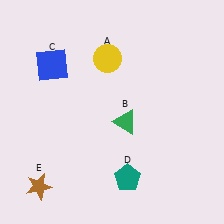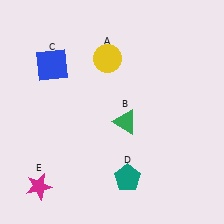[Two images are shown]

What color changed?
The star (E) changed from brown in Image 1 to magenta in Image 2.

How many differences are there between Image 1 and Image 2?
There is 1 difference between the two images.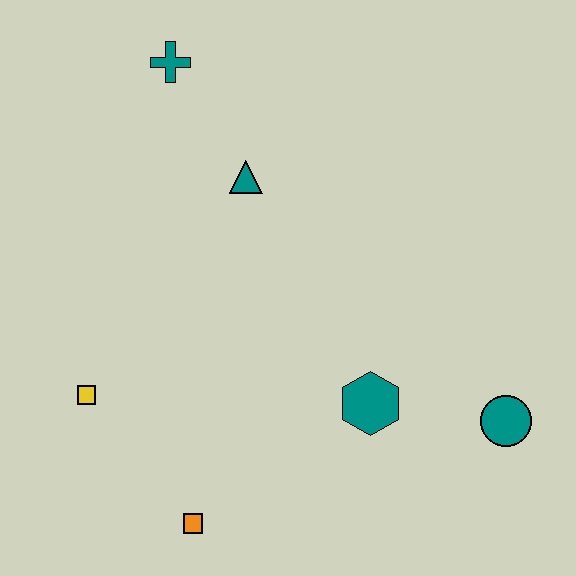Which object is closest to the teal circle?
The teal hexagon is closest to the teal circle.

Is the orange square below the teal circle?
Yes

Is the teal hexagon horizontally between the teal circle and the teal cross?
Yes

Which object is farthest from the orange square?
The teal cross is farthest from the orange square.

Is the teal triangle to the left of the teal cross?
No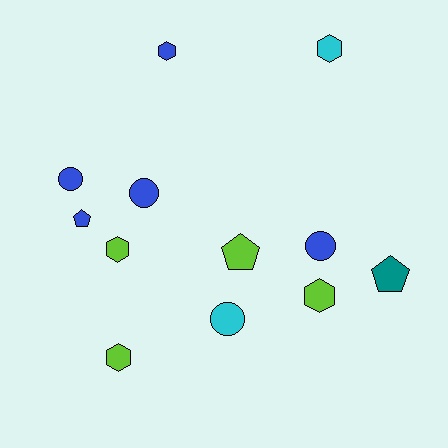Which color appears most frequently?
Blue, with 5 objects.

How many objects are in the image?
There are 12 objects.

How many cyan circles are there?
There is 1 cyan circle.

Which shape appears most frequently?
Hexagon, with 5 objects.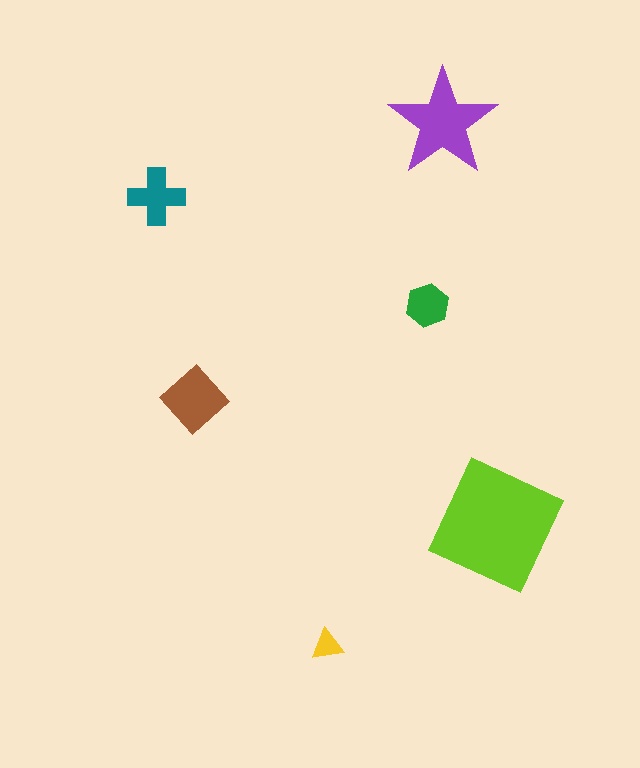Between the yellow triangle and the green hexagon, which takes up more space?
The green hexagon.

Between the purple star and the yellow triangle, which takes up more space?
The purple star.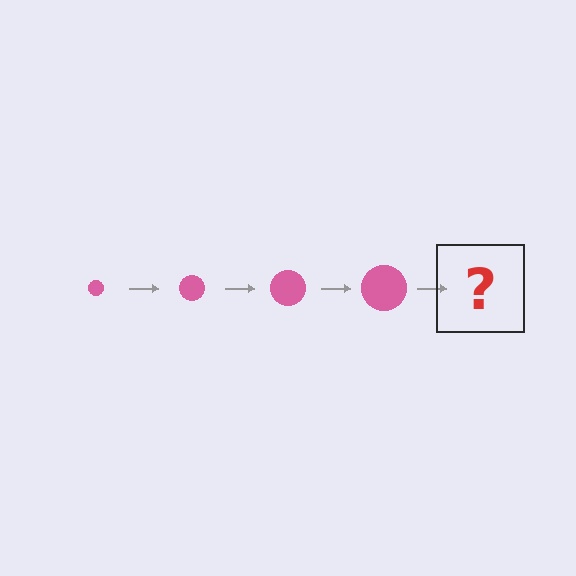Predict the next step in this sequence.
The next step is a pink circle, larger than the previous one.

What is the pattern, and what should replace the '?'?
The pattern is that the circle gets progressively larger each step. The '?' should be a pink circle, larger than the previous one.